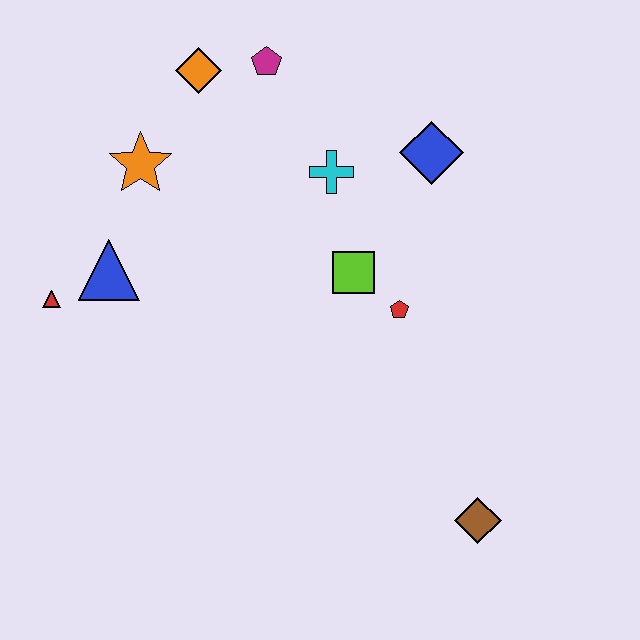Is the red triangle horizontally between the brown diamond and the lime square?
No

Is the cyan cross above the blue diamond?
No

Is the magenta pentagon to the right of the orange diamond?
Yes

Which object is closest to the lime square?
The red pentagon is closest to the lime square.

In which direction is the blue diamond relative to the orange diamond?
The blue diamond is to the right of the orange diamond.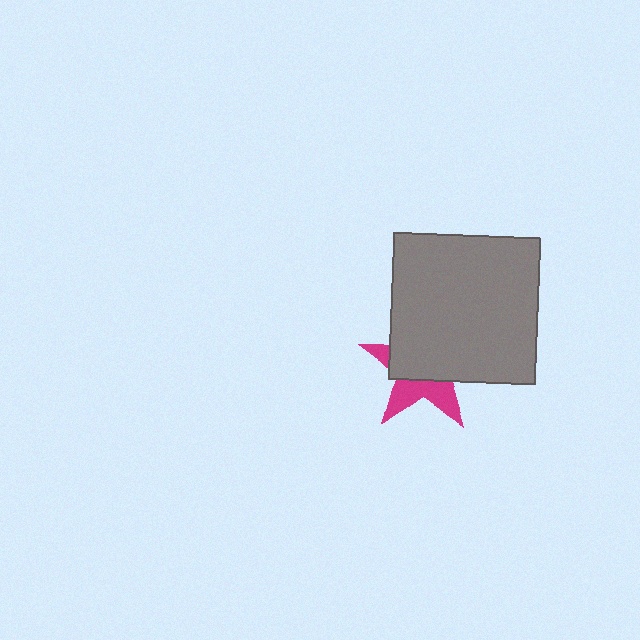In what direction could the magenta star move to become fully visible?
The magenta star could move down. That would shift it out from behind the gray square entirely.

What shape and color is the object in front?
The object in front is a gray square.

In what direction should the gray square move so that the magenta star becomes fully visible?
The gray square should move up. That is the shortest direction to clear the overlap and leave the magenta star fully visible.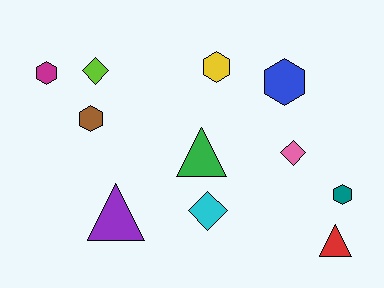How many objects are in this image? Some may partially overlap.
There are 11 objects.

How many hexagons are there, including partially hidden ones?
There are 5 hexagons.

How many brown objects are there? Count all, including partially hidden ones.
There is 1 brown object.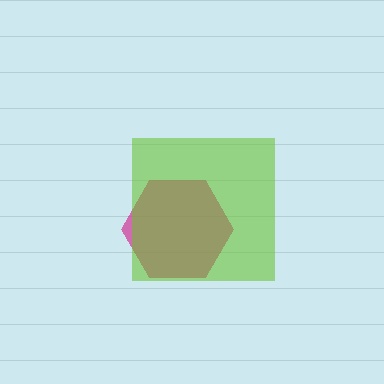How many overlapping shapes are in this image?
There are 2 overlapping shapes in the image.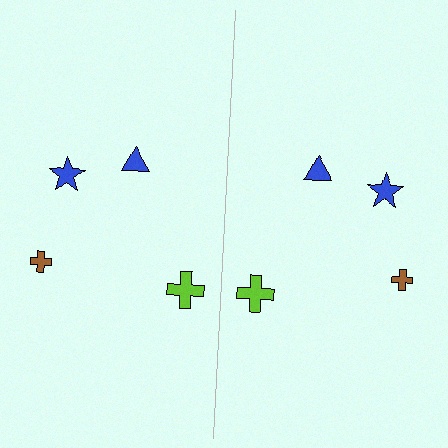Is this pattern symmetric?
Yes, this pattern has bilateral (reflection) symmetry.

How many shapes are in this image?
There are 8 shapes in this image.